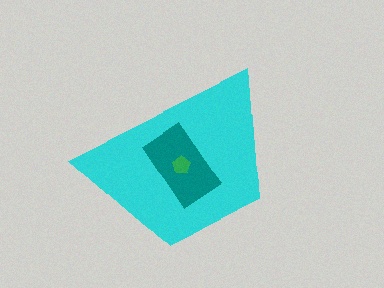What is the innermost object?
The green pentagon.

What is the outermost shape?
The cyan trapezoid.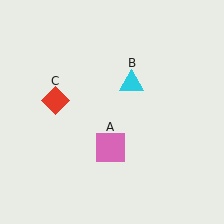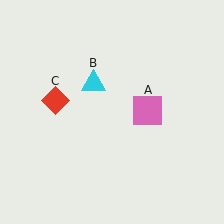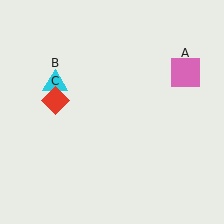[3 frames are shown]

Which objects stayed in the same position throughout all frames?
Red diamond (object C) remained stationary.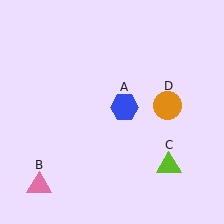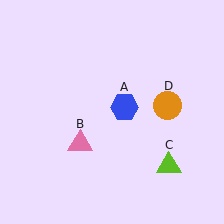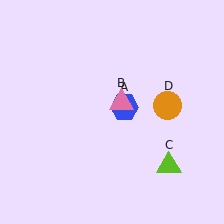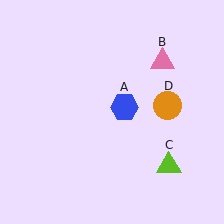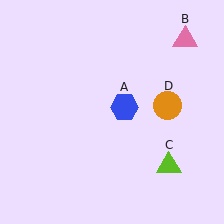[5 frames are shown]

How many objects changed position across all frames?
1 object changed position: pink triangle (object B).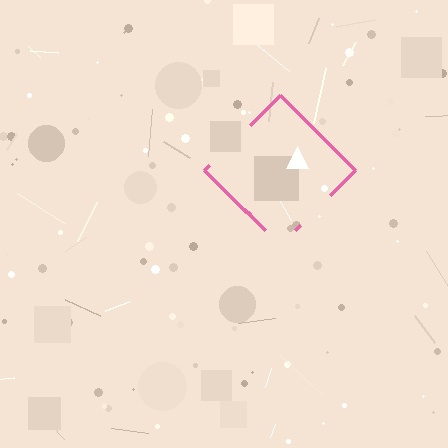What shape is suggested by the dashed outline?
The dashed outline suggests a diamond.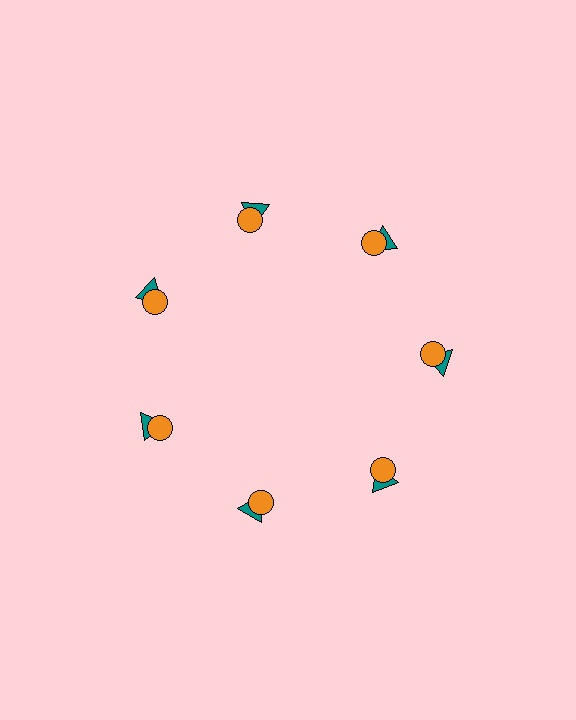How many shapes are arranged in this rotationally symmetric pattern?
There are 14 shapes, arranged in 7 groups of 2.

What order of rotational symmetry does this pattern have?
This pattern has 7-fold rotational symmetry.